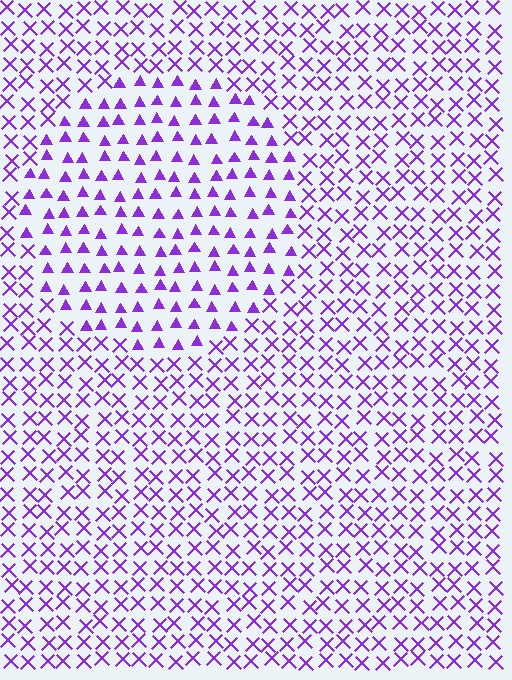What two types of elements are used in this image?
The image uses triangles inside the circle region and X marks outside it.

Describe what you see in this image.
The image is filled with small purple elements arranged in a uniform grid. A circle-shaped region contains triangles, while the surrounding area contains X marks. The boundary is defined purely by the change in element shape.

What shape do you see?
I see a circle.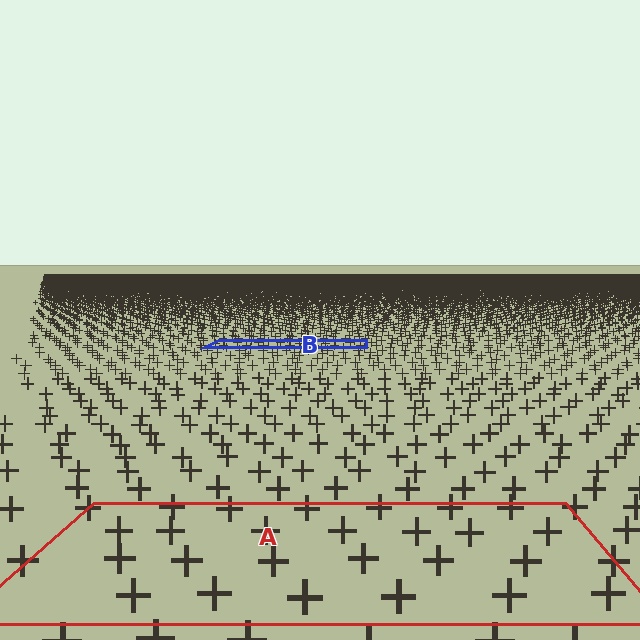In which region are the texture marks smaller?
The texture marks are smaller in region B, because it is farther away.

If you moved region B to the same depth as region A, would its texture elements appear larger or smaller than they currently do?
They would appear larger. At a closer depth, the same texture elements are projected at a bigger on-screen size.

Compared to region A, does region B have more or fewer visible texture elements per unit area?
Region B has more texture elements per unit area — they are packed more densely because it is farther away.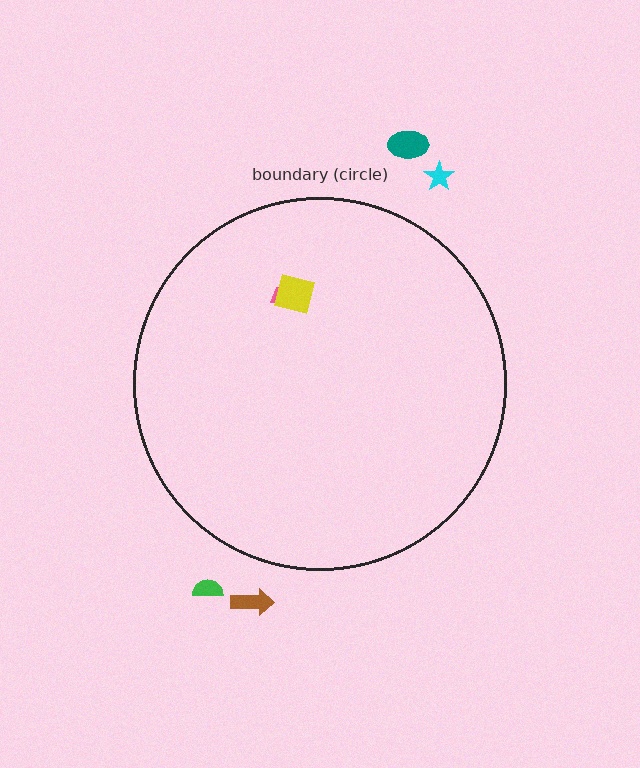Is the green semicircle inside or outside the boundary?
Outside.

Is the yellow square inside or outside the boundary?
Inside.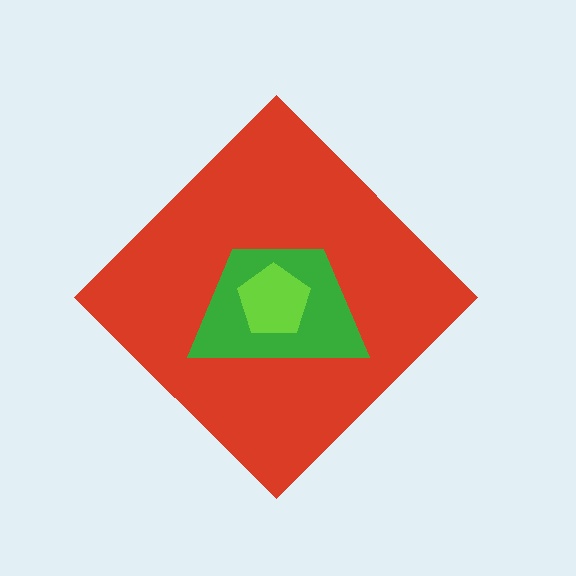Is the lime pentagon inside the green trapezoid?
Yes.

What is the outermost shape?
The red diamond.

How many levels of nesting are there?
3.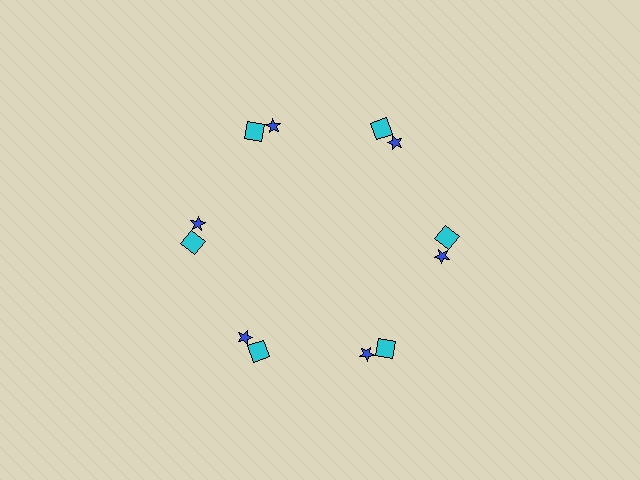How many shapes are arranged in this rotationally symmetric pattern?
There are 12 shapes, arranged in 6 groups of 2.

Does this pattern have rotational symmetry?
Yes, this pattern has 6-fold rotational symmetry. It looks the same after rotating 60 degrees around the center.